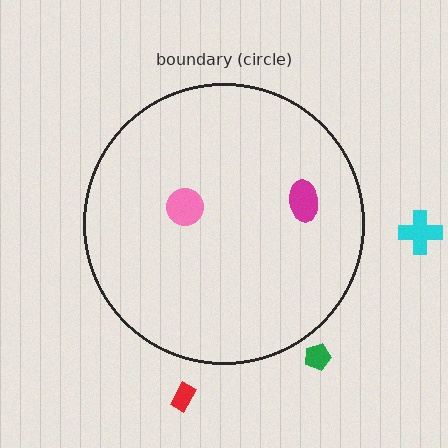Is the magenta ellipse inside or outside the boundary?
Inside.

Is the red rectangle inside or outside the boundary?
Outside.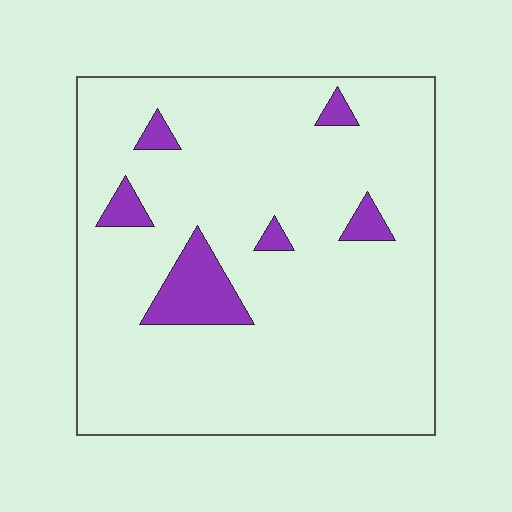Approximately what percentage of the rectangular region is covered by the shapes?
Approximately 10%.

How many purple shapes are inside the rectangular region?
6.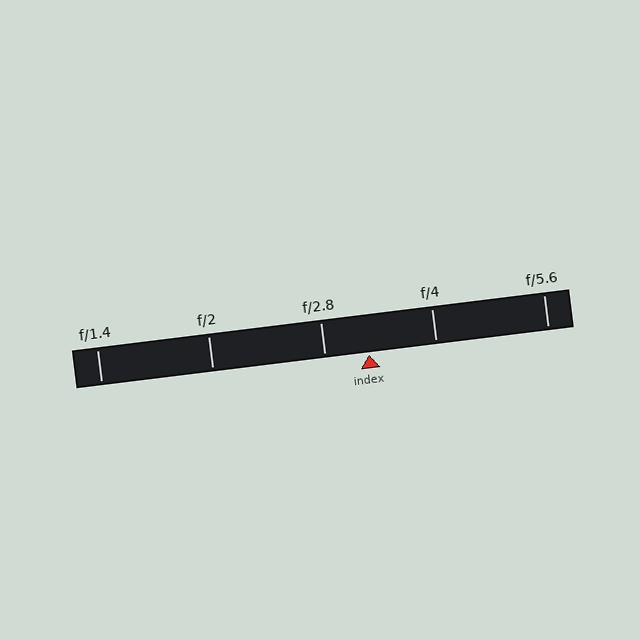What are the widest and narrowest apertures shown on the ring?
The widest aperture shown is f/1.4 and the narrowest is f/5.6.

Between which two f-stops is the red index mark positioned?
The index mark is between f/2.8 and f/4.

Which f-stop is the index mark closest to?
The index mark is closest to f/2.8.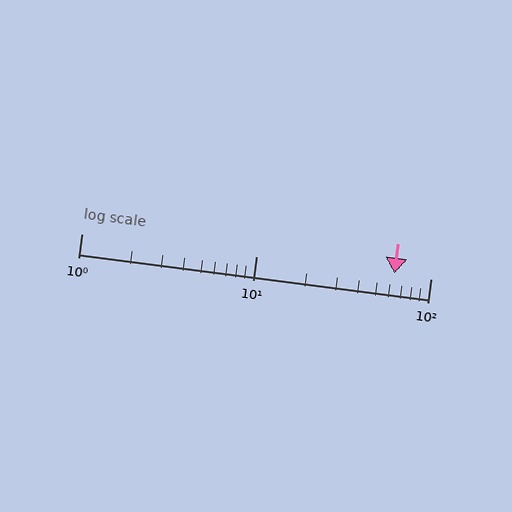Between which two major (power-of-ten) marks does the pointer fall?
The pointer is between 10 and 100.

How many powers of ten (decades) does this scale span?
The scale spans 2 decades, from 1 to 100.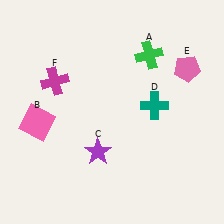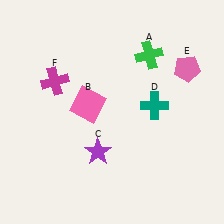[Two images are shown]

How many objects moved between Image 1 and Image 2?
1 object moved between the two images.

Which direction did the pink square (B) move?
The pink square (B) moved right.